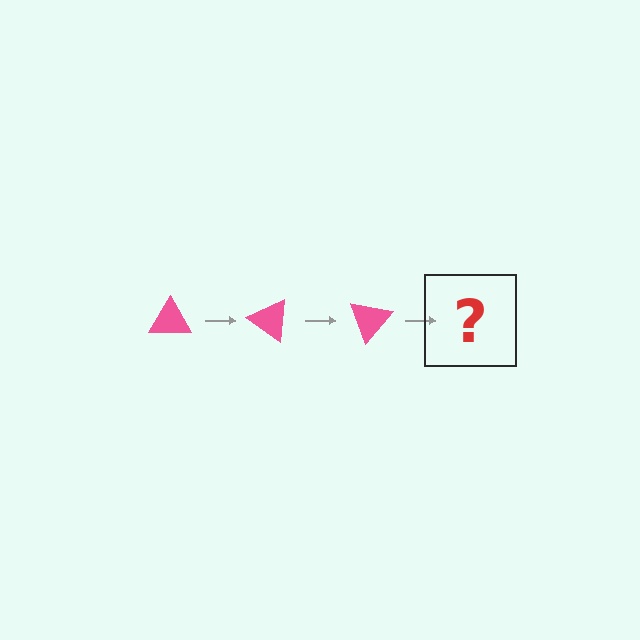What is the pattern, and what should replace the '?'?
The pattern is that the triangle rotates 35 degrees each step. The '?' should be a pink triangle rotated 105 degrees.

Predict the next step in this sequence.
The next step is a pink triangle rotated 105 degrees.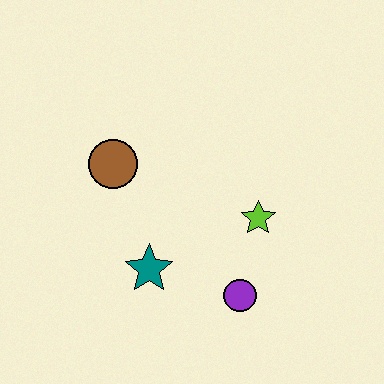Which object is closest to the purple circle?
The lime star is closest to the purple circle.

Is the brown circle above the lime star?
Yes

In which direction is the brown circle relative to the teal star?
The brown circle is above the teal star.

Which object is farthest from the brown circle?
The purple circle is farthest from the brown circle.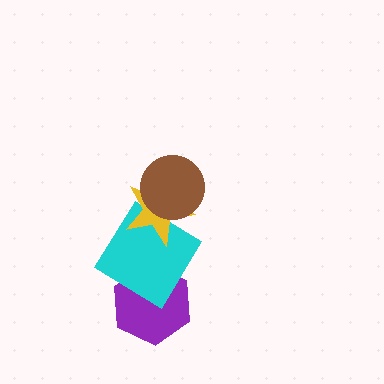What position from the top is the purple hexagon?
The purple hexagon is 4th from the top.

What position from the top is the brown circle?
The brown circle is 1st from the top.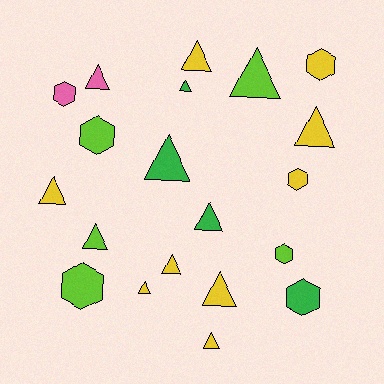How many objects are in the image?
There are 20 objects.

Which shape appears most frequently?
Triangle, with 13 objects.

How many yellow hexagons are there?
There are 2 yellow hexagons.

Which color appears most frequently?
Yellow, with 9 objects.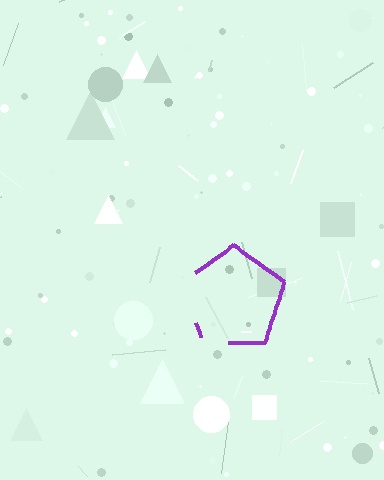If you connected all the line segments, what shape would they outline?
They would outline a pentagon.